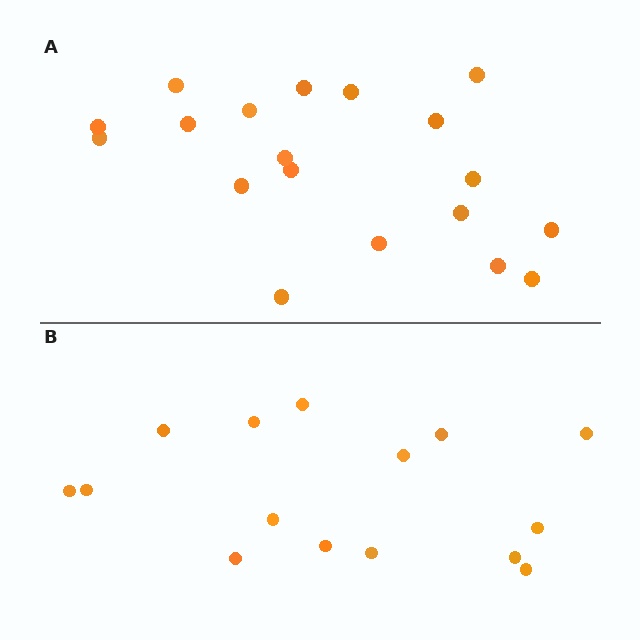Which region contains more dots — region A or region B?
Region A (the top region) has more dots.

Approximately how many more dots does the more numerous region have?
Region A has about 4 more dots than region B.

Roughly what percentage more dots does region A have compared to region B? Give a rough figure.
About 25% more.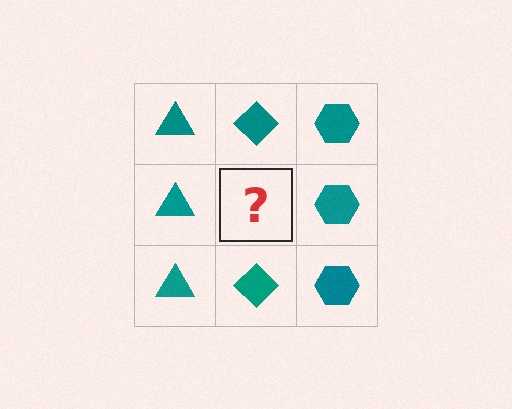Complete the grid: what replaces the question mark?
The question mark should be replaced with a teal diamond.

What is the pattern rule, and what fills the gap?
The rule is that each column has a consistent shape. The gap should be filled with a teal diamond.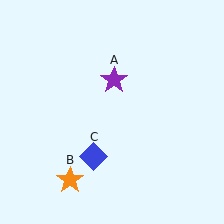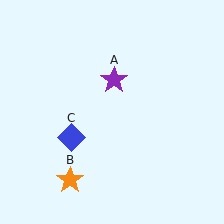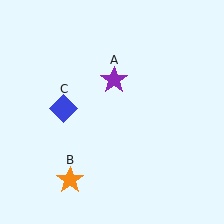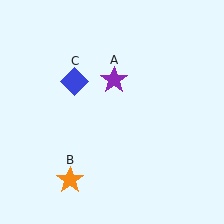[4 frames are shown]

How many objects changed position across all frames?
1 object changed position: blue diamond (object C).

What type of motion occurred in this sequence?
The blue diamond (object C) rotated clockwise around the center of the scene.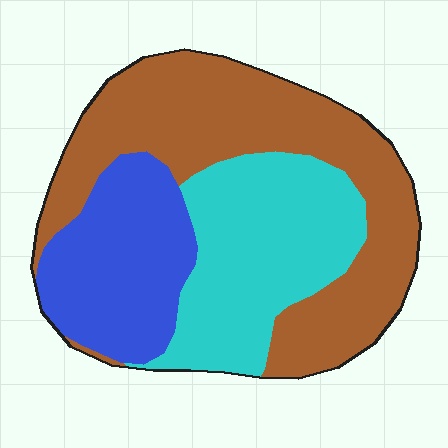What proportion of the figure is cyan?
Cyan takes up about one third (1/3) of the figure.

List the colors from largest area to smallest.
From largest to smallest: brown, cyan, blue.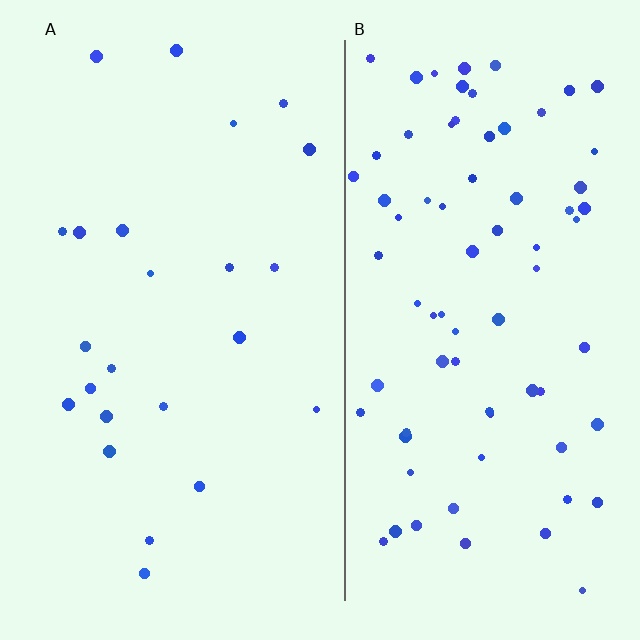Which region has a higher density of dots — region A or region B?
B (the right).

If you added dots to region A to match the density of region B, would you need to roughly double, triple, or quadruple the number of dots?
Approximately triple.